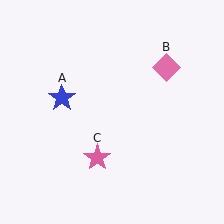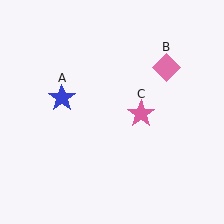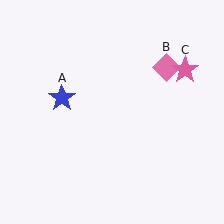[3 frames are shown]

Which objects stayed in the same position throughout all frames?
Blue star (object A) and pink diamond (object B) remained stationary.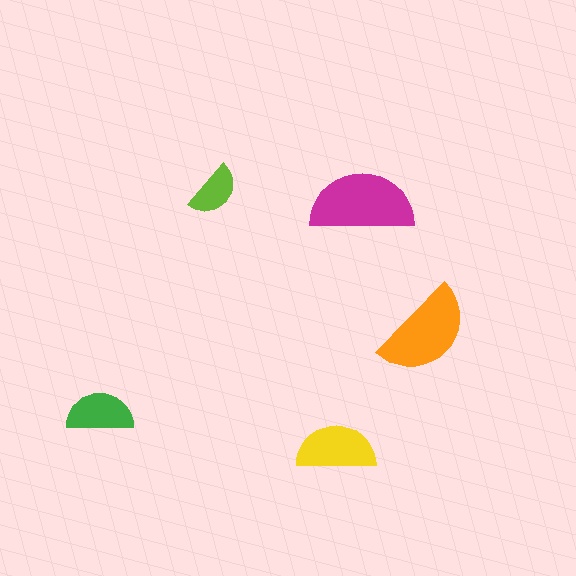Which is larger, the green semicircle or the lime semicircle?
The green one.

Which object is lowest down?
The yellow semicircle is bottommost.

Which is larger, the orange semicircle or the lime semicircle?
The orange one.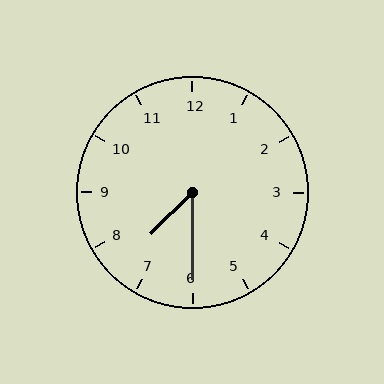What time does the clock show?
7:30.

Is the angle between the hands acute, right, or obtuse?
It is acute.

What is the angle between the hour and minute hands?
Approximately 45 degrees.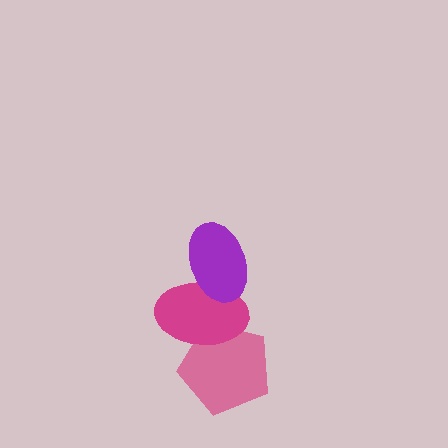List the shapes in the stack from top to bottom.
From top to bottom: the purple ellipse, the magenta ellipse, the pink pentagon.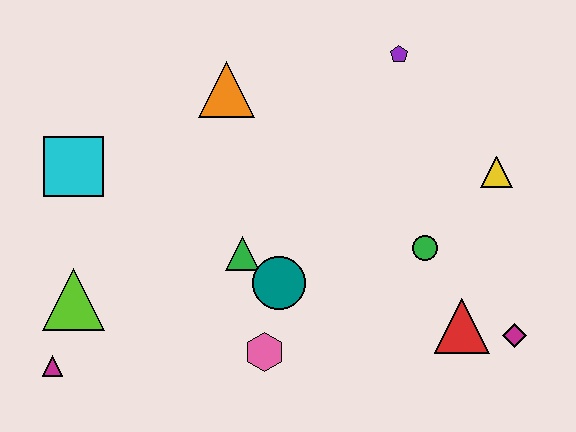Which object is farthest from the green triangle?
The magenta diamond is farthest from the green triangle.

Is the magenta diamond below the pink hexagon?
No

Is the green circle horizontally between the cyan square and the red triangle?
Yes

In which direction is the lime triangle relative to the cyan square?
The lime triangle is below the cyan square.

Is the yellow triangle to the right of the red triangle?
Yes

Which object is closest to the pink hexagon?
The teal circle is closest to the pink hexagon.